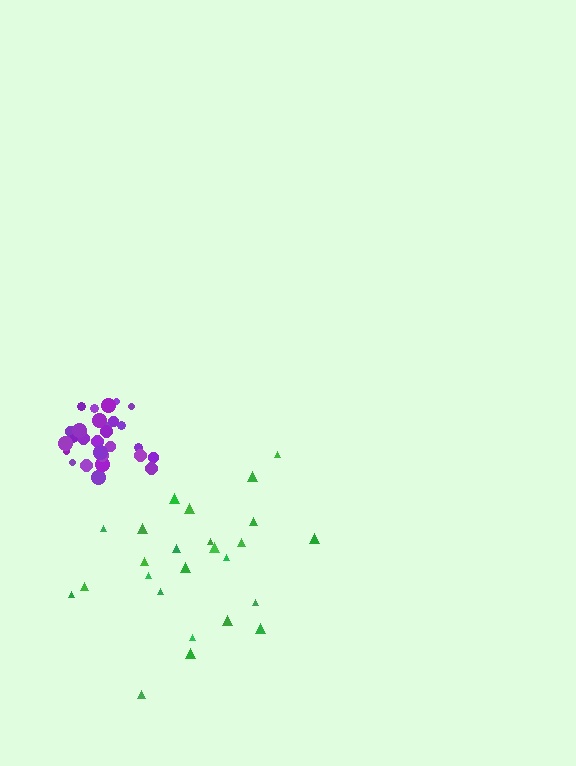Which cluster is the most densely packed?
Purple.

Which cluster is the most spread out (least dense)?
Green.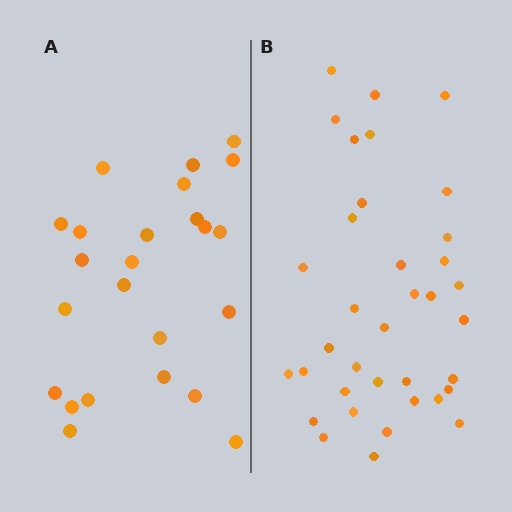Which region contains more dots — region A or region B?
Region B (the right region) has more dots.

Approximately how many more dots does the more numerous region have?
Region B has roughly 12 or so more dots than region A.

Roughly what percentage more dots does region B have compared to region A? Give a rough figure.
About 50% more.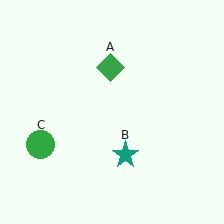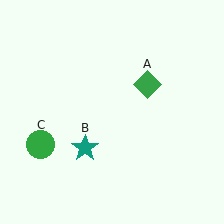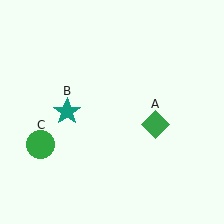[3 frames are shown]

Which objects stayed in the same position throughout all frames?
Green circle (object C) remained stationary.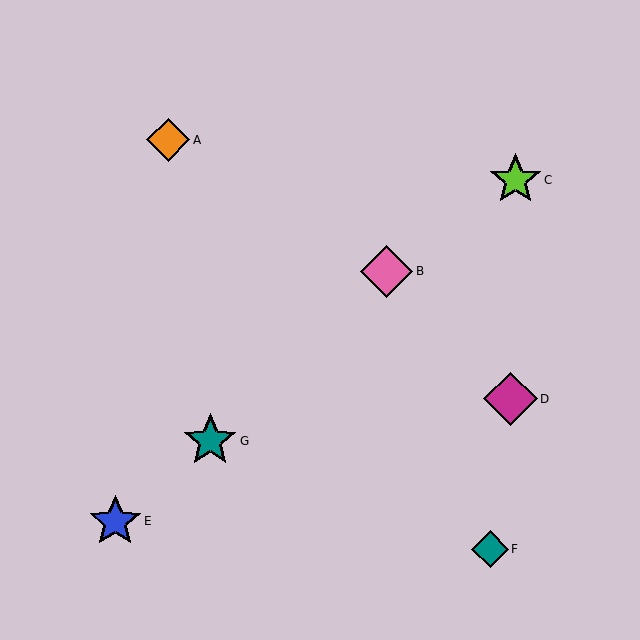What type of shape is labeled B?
Shape B is a pink diamond.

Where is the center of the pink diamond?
The center of the pink diamond is at (386, 271).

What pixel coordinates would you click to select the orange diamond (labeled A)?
Click at (168, 140) to select the orange diamond A.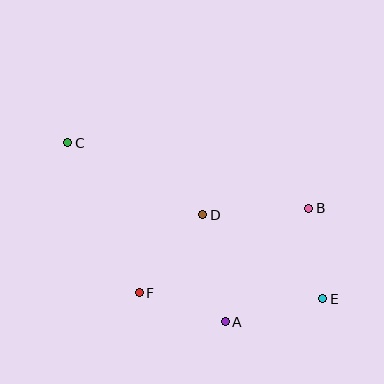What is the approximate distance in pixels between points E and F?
The distance between E and F is approximately 183 pixels.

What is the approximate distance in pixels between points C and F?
The distance between C and F is approximately 166 pixels.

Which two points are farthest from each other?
Points C and E are farthest from each other.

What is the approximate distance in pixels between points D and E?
The distance between D and E is approximately 146 pixels.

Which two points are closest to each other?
Points A and F are closest to each other.